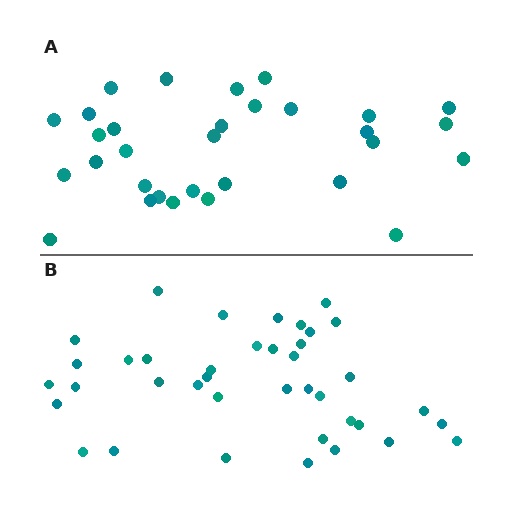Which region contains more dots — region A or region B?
Region B (the bottom region) has more dots.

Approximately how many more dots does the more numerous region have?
Region B has roughly 8 or so more dots than region A.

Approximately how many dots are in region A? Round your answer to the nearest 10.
About 30 dots. (The exact count is 31, which rounds to 30.)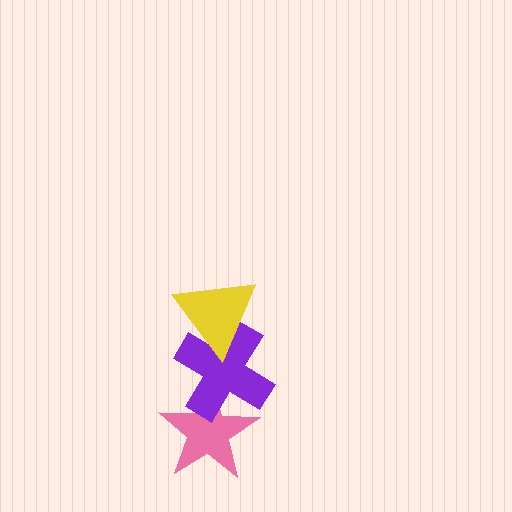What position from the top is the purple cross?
The purple cross is 2nd from the top.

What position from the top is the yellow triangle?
The yellow triangle is 1st from the top.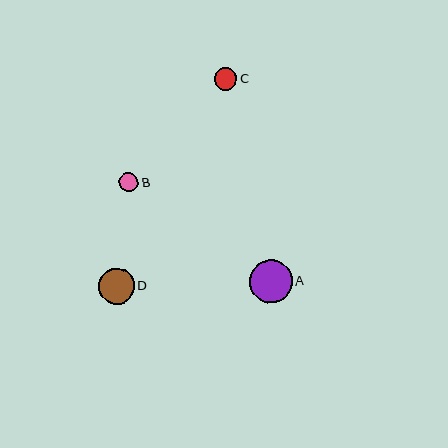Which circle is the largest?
Circle A is the largest with a size of approximately 42 pixels.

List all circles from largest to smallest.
From largest to smallest: A, D, C, B.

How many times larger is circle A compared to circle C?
Circle A is approximately 1.9 times the size of circle C.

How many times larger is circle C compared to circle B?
Circle C is approximately 1.2 times the size of circle B.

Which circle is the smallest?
Circle B is the smallest with a size of approximately 19 pixels.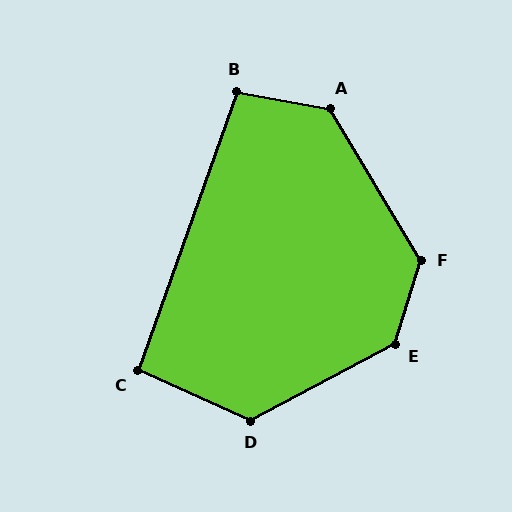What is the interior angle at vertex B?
Approximately 100 degrees (obtuse).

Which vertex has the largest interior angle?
E, at approximately 135 degrees.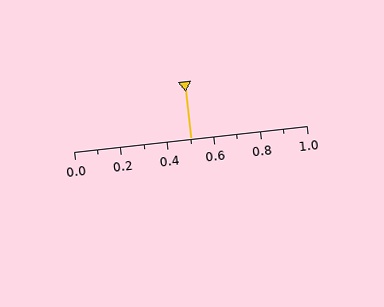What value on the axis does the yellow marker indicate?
The marker indicates approximately 0.5.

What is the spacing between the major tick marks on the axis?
The major ticks are spaced 0.2 apart.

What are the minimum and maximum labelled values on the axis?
The axis runs from 0.0 to 1.0.